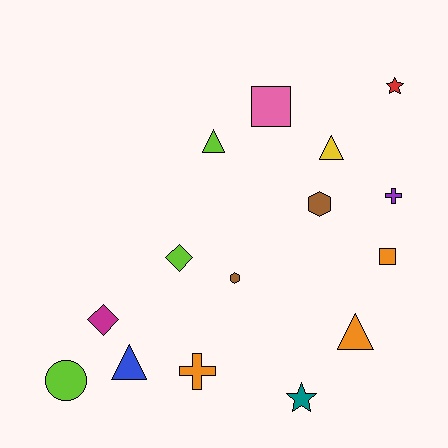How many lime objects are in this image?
There are 3 lime objects.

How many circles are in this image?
There is 1 circle.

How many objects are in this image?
There are 15 objects.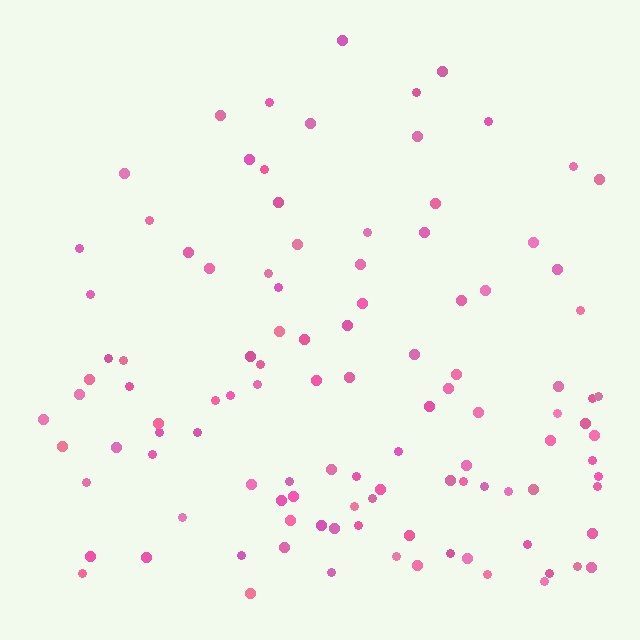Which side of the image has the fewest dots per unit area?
The top.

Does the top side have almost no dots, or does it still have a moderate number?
Still a moderate number, just noticeably fewer than the bottom.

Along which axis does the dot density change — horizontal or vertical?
Vertical.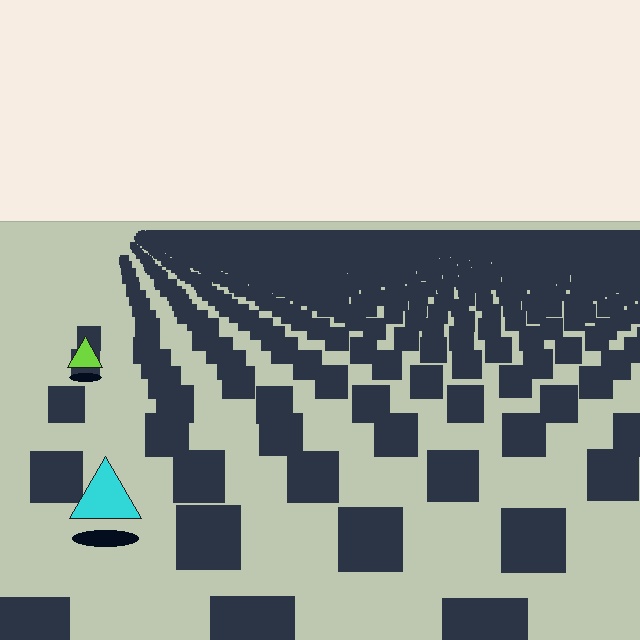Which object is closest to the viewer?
The cyan triangle is closest. The texture marks near it are larger and more spread out.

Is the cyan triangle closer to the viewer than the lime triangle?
Yes. The cyan triangle is closer — you can tell from the texture gradient: the ground texture is coarser near it.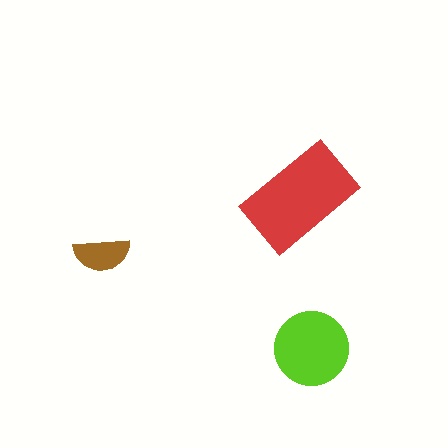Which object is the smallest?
The brown semicircle.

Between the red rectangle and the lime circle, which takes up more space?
The red rectangle.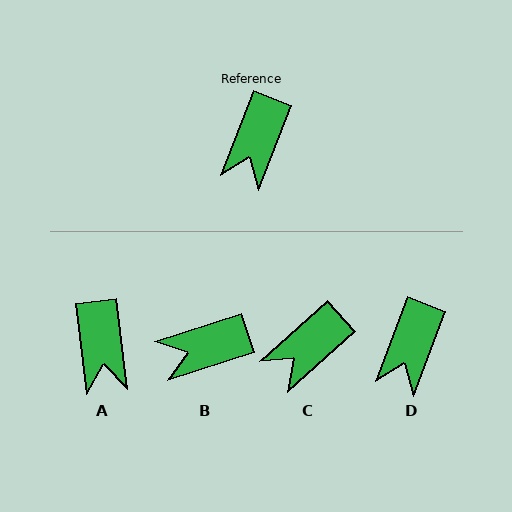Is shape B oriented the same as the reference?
No, it is off by about 51 degrees.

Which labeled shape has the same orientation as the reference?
D.